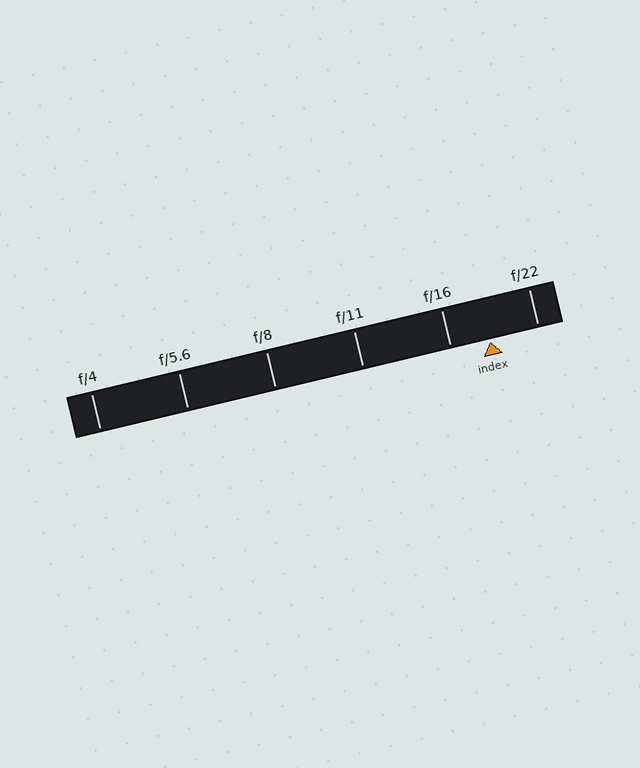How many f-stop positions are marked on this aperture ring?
There are 6 f-stop positions marked.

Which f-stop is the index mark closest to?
The index mark is closest to f/16.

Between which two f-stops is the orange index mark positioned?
The index mark is between f/16 and f/22.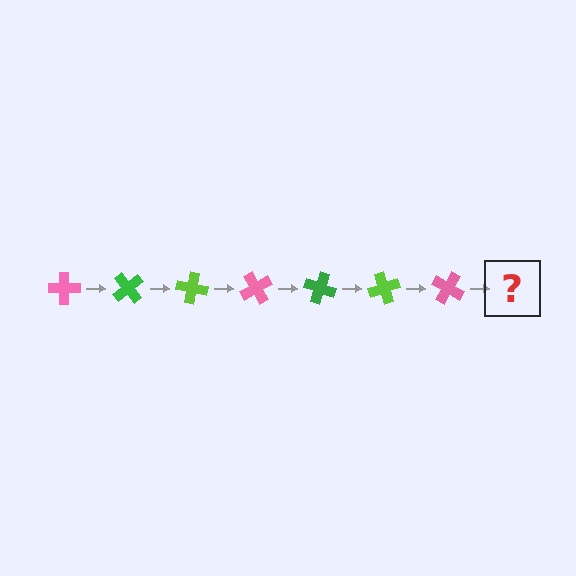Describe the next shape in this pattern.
It should be a green cross, rotated 350 degrees from the start.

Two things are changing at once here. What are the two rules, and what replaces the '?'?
The two rules are that it rotates 50 degrees each step and the color cycles through pink, green, and lime. The '?' should be a green cross, rotated 350 degrees from the start.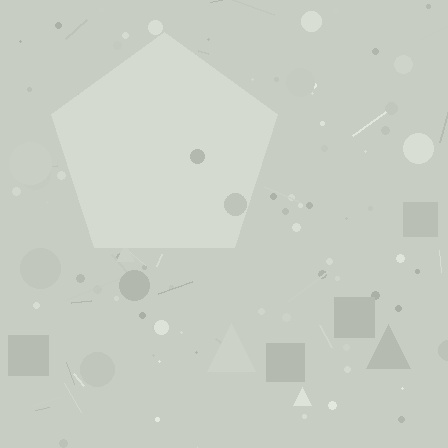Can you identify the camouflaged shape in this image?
The camouflaged shape is a pentagon.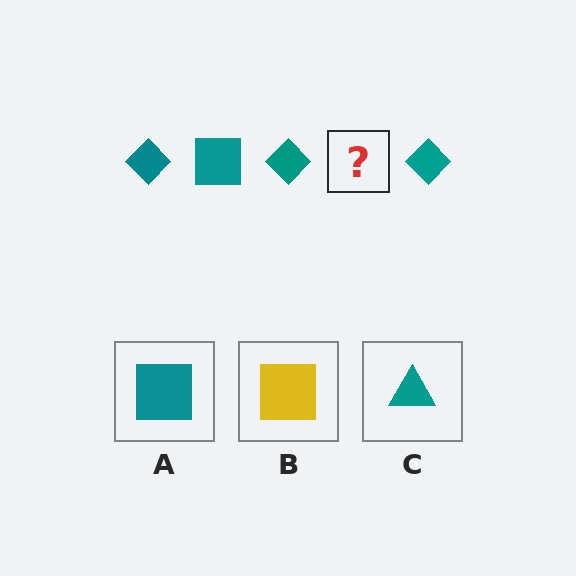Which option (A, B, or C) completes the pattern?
A.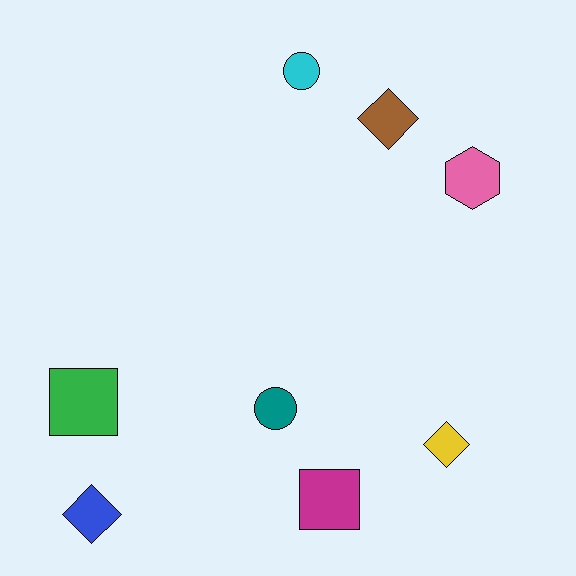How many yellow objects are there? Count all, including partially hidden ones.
There is 1 yellow object.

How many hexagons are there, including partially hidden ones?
There is 1 hexagon.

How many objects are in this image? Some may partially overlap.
There are 8 objects.